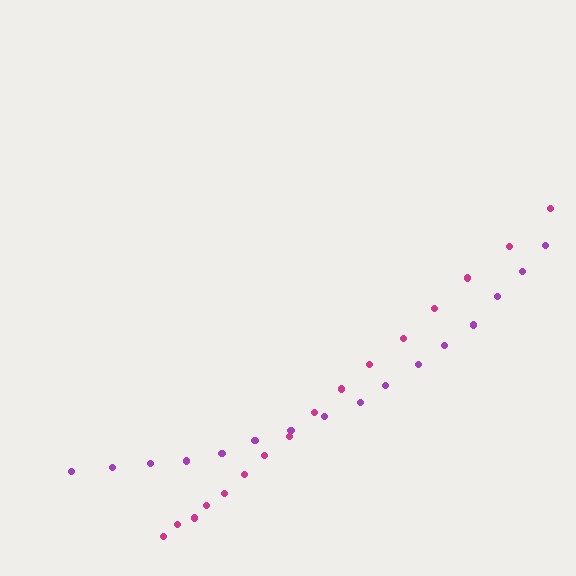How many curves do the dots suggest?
There are 2 distinct paths.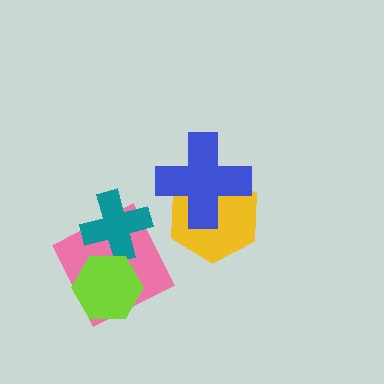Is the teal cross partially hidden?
Yes, it is partially covered by another shape.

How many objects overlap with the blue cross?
1 object overlaps with the blue cross.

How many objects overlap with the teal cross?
2 objects overlap with the teal cross.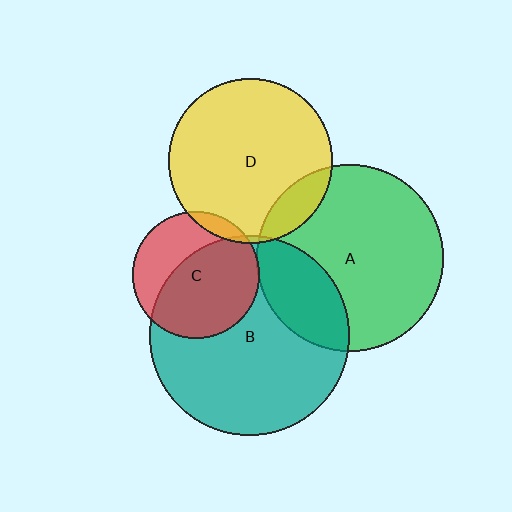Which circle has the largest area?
Circle B (teal).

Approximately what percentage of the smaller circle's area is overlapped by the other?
Approximately 5%.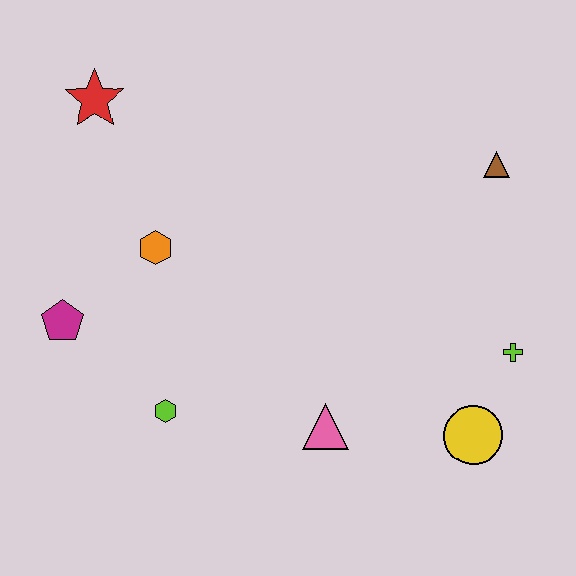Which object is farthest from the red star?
The yellow circle is farthest from the red star.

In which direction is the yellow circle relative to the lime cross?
The yellow circle is below the lime cross.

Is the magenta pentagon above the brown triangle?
No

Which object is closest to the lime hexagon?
The magenta pentagon is closest to the lime hexagon.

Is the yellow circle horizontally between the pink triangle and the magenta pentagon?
No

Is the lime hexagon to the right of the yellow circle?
No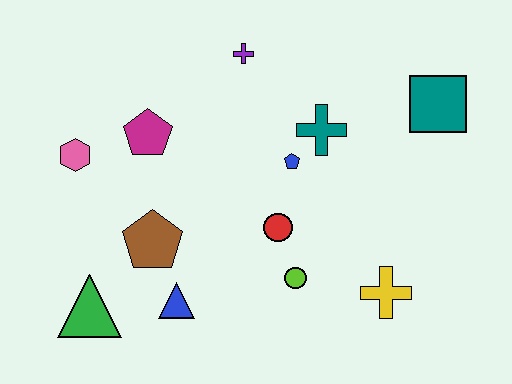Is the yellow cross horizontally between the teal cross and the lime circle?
No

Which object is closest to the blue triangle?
The brown pentagon is closest to the blue triangle.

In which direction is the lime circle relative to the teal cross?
The lime circle is below the teal cross.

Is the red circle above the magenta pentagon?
No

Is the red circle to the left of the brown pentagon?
No